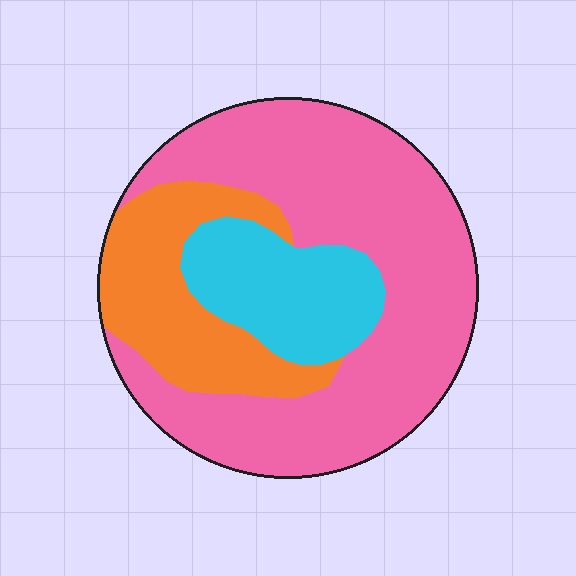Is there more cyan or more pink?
Pink.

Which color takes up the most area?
Pink, at roughly 60%.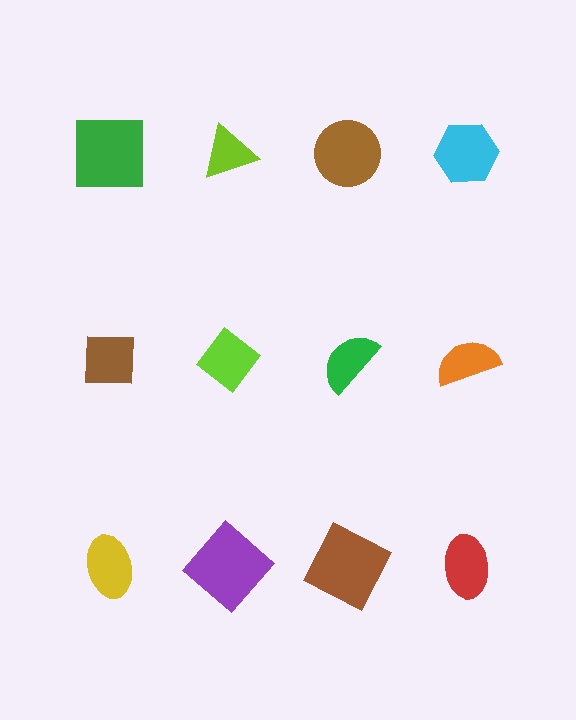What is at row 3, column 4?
A red ellipse.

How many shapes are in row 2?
4 shapes.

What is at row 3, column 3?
A brown square.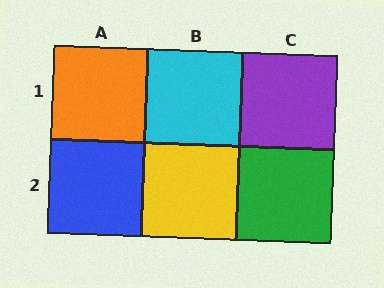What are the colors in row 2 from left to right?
Blue, yellow, green.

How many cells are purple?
1 cell is purple.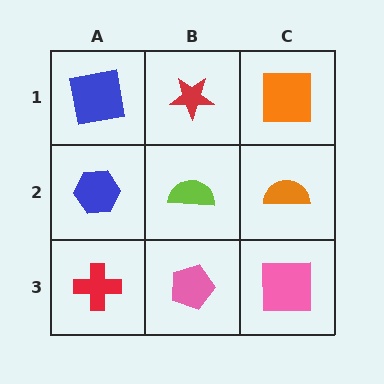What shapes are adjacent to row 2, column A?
A blue square (row 1, column A), a red cross (row 3, column A), a lime semicircle (row 2, column B).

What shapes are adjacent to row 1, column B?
A lime semicircle (row 2, column B), a blue square (row 1, column A), an orange square (row 1, column C).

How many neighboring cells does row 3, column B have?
3.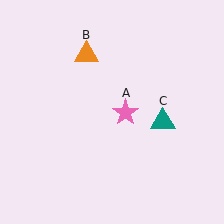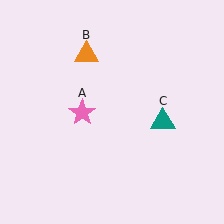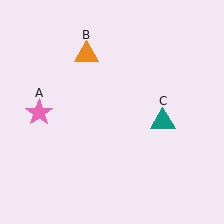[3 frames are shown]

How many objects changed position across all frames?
1 object changed position: pink star (object A).